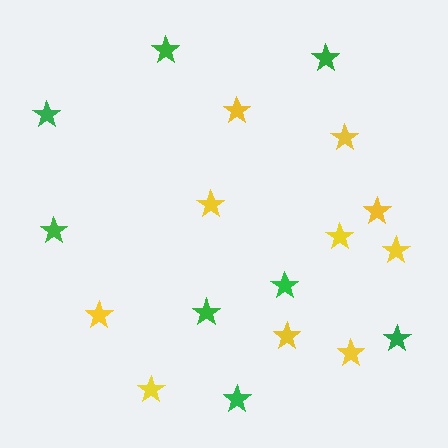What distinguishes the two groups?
There are 2 groups: one group of green stars (8) and one group of yellow stars (10).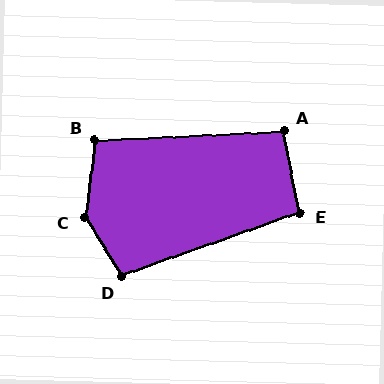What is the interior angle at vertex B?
Approximately 100 degrees (obtuse).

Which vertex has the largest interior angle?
C, at approximately 141 degrees.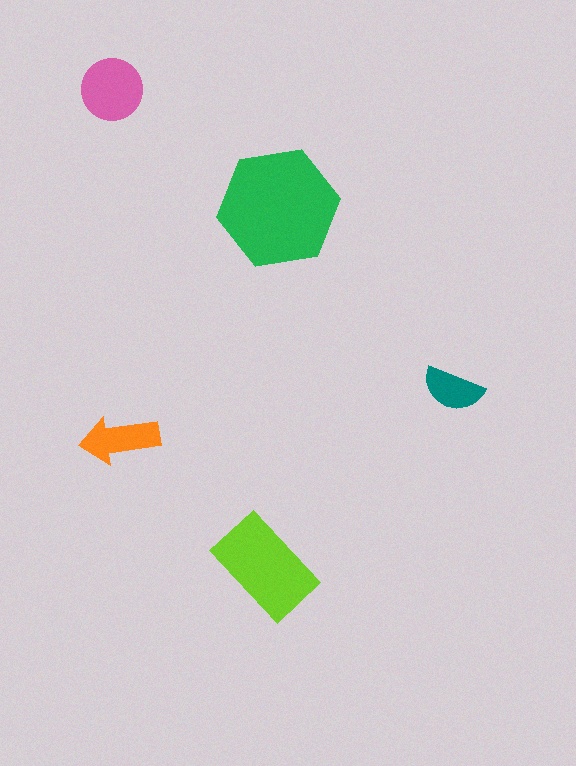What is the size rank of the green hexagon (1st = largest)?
1st.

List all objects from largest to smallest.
The green hexagon, the lime rectangle, the pink circle, the orange arrow, the teal semicircle.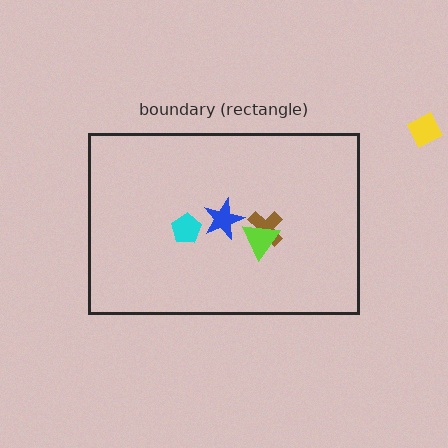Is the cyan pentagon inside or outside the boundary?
Inside.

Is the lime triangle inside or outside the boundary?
Inside.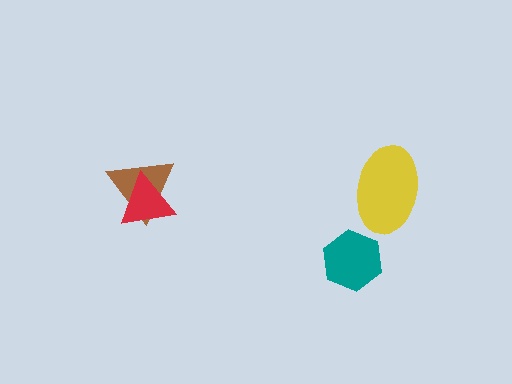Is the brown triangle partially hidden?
Yes, it is partially covered by another shape.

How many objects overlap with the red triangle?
1 object overlaps with the red triangle.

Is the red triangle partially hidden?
No, no other shape covers it.